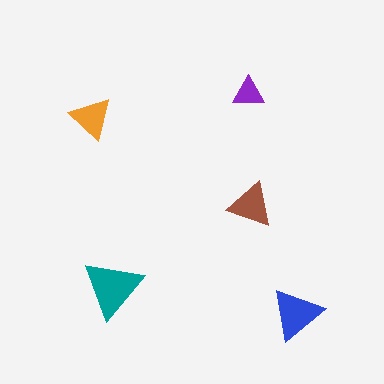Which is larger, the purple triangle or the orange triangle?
The orange one.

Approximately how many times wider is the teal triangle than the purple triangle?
About 2 times wider.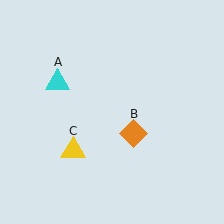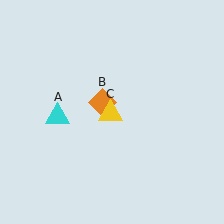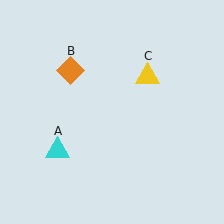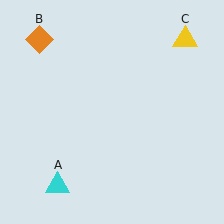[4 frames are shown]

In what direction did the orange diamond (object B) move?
The orange diamond (object B) moved up and to the left.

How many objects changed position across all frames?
3 objects changed position: cyan triangle (object A), orange diamond (object B), yellow triangle (object C).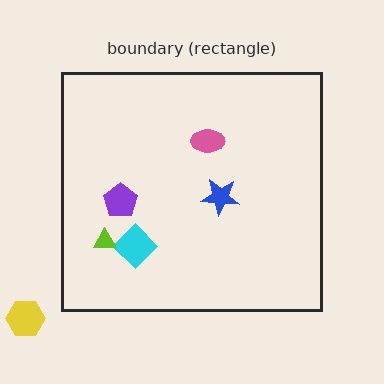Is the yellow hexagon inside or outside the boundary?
Outside.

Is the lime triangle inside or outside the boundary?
Inside.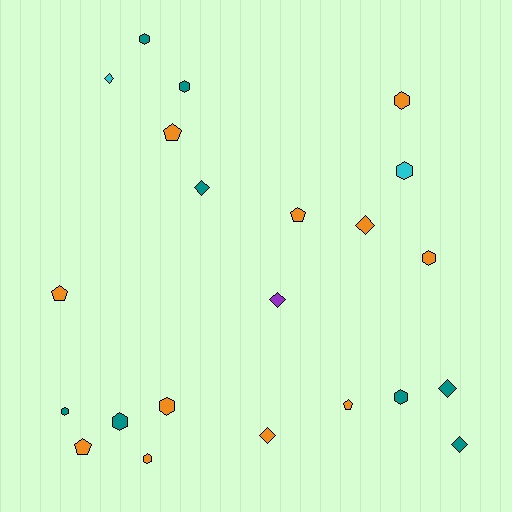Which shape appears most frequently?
Hexagon, with 10 objects.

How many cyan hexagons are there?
There is 1 cyan hexagon.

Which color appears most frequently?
Orange, with 11 objects.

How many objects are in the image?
There are 22 objects.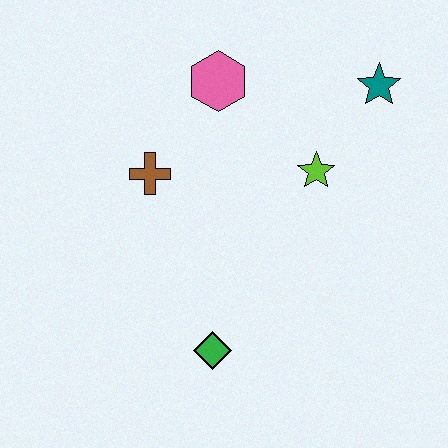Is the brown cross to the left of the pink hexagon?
Yes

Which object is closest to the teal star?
The lime star is closest to the teal star.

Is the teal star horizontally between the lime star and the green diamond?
No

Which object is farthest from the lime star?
The green diamond is farthest from the lime star.